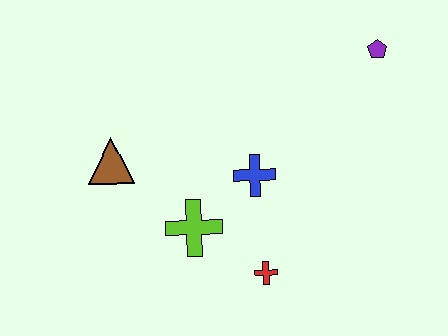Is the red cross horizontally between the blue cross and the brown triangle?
No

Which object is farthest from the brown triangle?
The purple pentagon is farthest from the brown triangle.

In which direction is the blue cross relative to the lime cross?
The blue cross is to the right of the lime cross.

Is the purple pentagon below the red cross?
No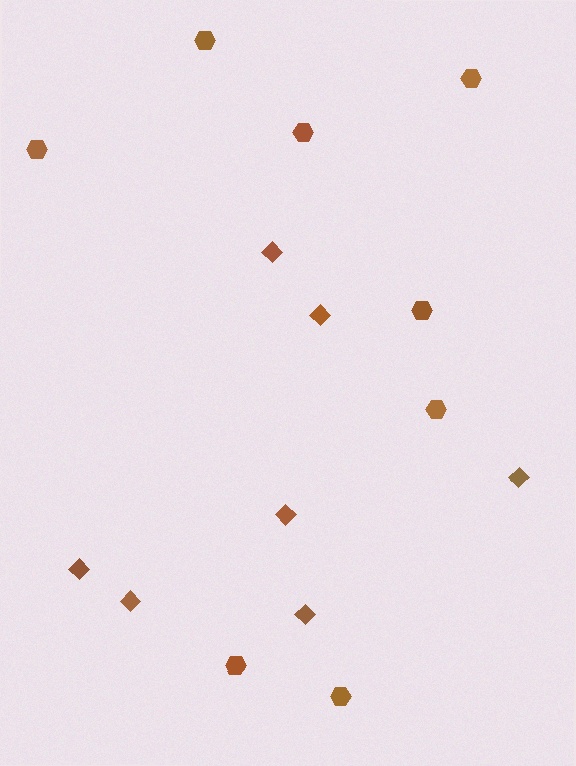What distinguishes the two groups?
There are 2 groups: one group of diamonds (7) and one group of hexagons (8).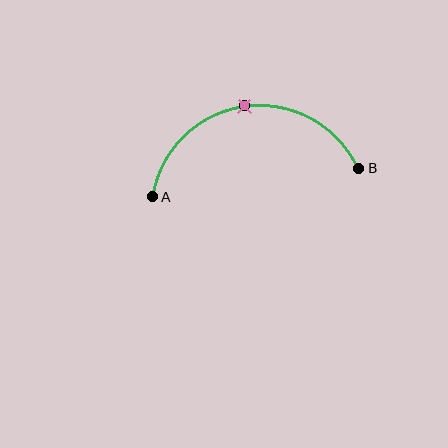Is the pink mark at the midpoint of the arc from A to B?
Yes. The pink mark lies on the arc at equal arc-length from both A and B — it is the arc midpoint.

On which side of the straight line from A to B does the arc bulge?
The arc bulges above the straight line connecting A and B.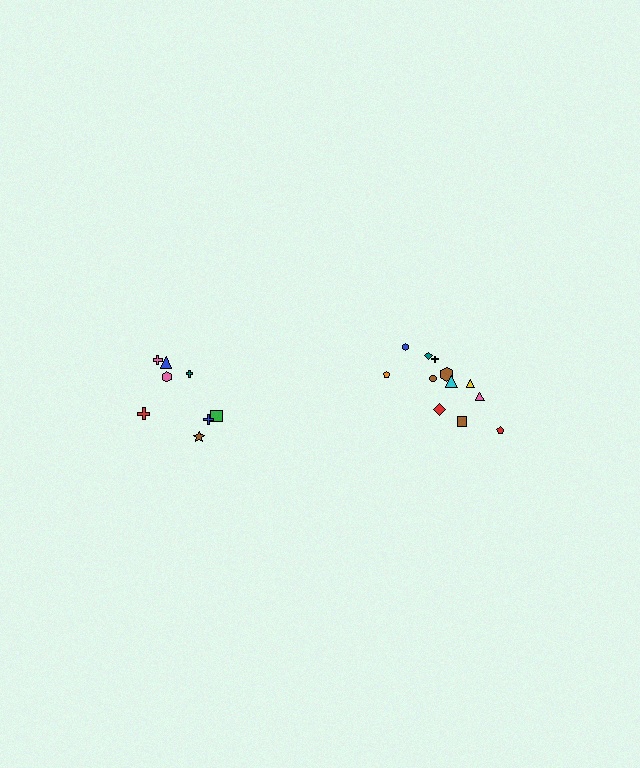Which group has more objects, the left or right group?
The right group.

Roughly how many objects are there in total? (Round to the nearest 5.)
Roughly 20 objects in total.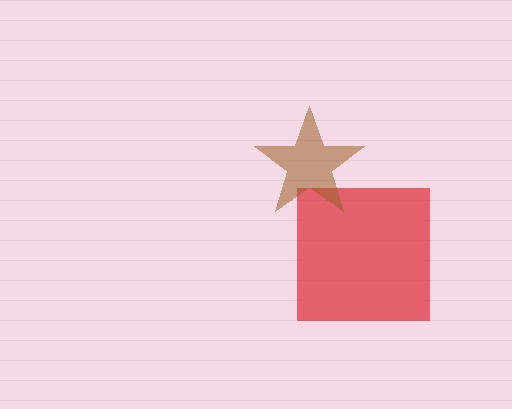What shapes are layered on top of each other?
The layered shapes are: a red square, a brown star.